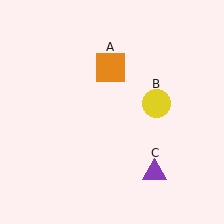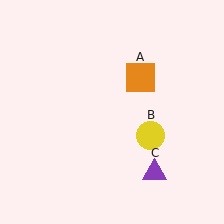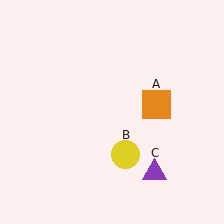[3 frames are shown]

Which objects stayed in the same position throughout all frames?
Purple triangle (object C) remained stationary.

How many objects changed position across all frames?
2 objects changed position: orange square (object A), yellow circle (object B).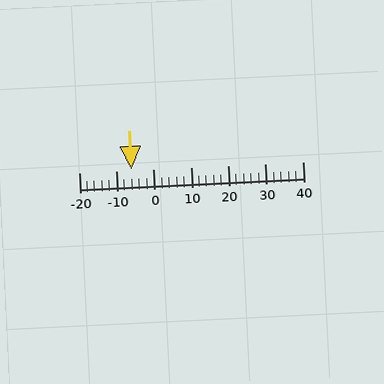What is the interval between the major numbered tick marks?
The major tick marks are spaced 10 units apart.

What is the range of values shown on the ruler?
The ruler shows values from -20 to 40.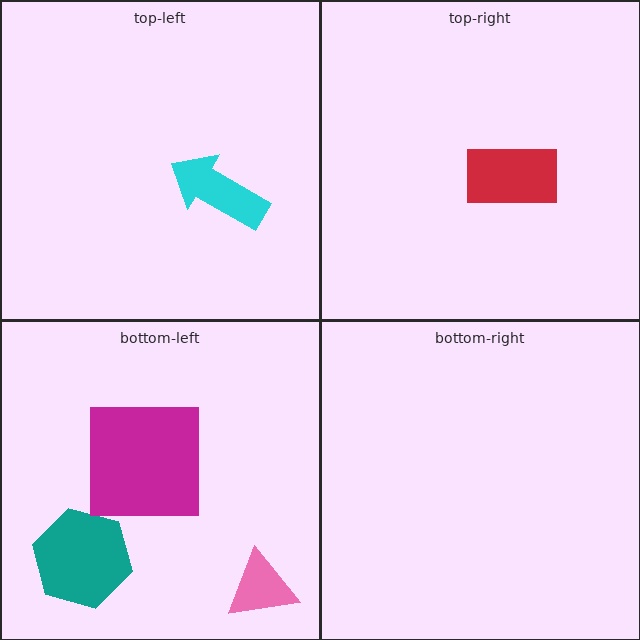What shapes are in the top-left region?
The cyan arrow.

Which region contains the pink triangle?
The bottom-left region.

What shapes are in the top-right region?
The red rectangle.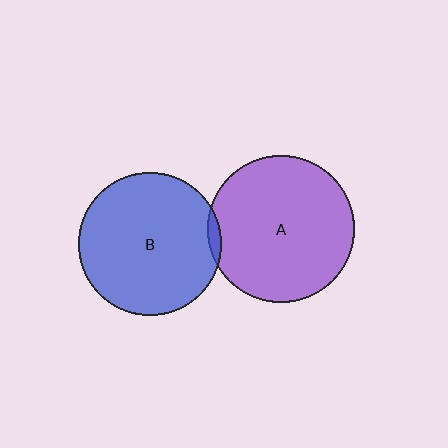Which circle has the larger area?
Circle A (purple).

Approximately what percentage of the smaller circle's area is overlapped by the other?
Approximately 5%.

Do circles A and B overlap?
Yes.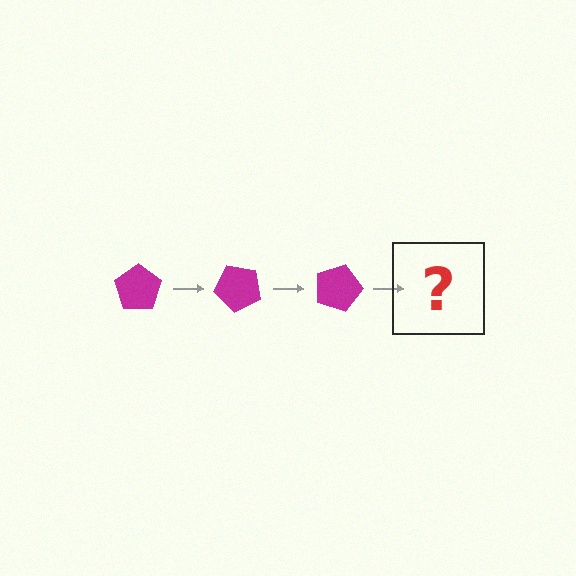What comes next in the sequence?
The next element should be a magenta pentagon rotated 135 degrees.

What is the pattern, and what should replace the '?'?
The pattern is that the pentagon rotates 45 degrees each step. The '?' should be a magenta pentagon rotated 135 degrees.